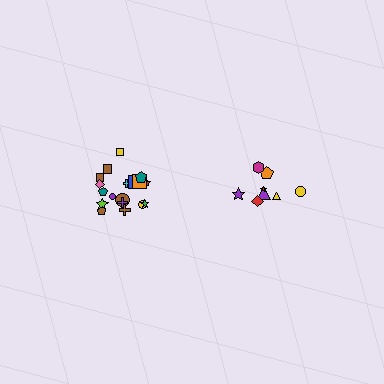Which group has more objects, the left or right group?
The left group.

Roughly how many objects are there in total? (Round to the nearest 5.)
Roughly 25 objects in total.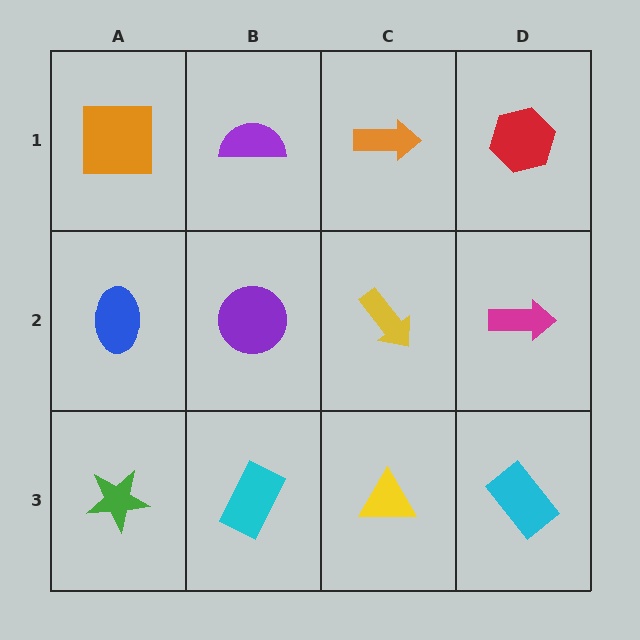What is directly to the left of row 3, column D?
A yellow triangle.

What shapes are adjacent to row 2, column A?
An orange square (row 1, column A), a green star (row 3, column A), a purple circle (row 2, column B).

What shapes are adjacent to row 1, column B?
A purple circle (row 2, column B), an orange square (row 1, column A), an orange arrow (row 1, column C).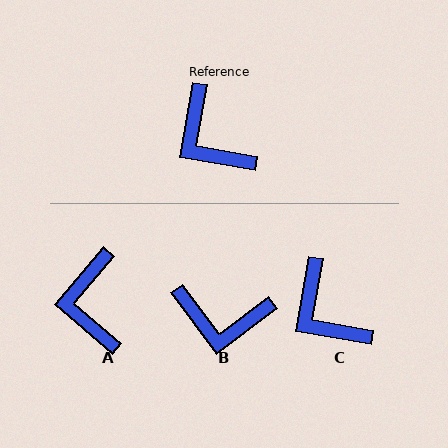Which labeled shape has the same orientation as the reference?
C.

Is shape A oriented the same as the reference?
No, it is off by about 31 degrees.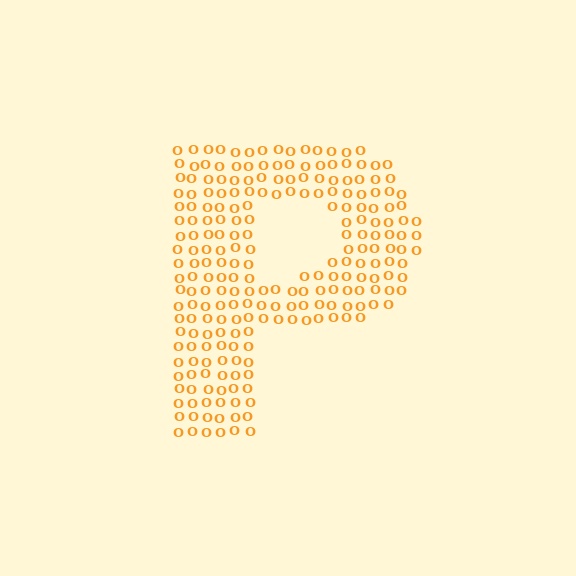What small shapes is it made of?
It is made of small letter O's.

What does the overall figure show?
The overall figure shows the letter P.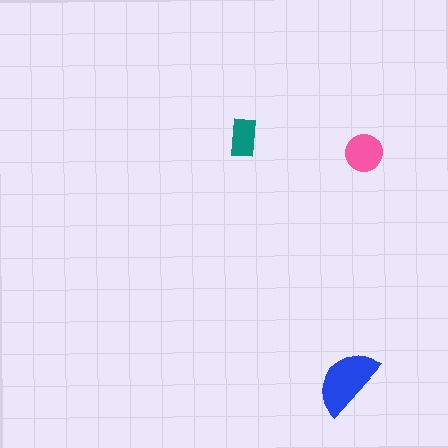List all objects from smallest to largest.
The teal rectangle, the pink circle, the blue semicircle.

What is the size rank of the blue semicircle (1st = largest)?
1st.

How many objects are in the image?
There are 3 objects in the image.